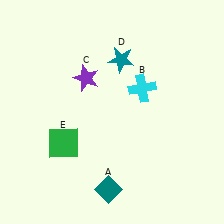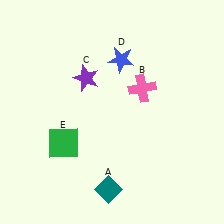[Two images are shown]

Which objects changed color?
B changed from cyan to pink. D changed from teal to blue.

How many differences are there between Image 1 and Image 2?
There are 2 differences between the two images.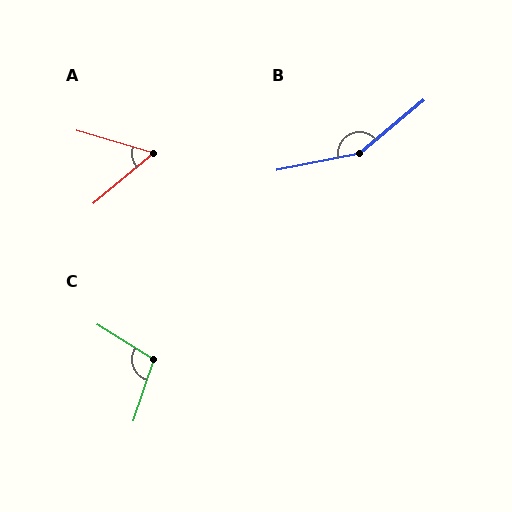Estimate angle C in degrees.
Approximately 104 degrees.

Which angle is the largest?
B, at approximately 152 degrees.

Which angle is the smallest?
A, at approximately 56 degrees.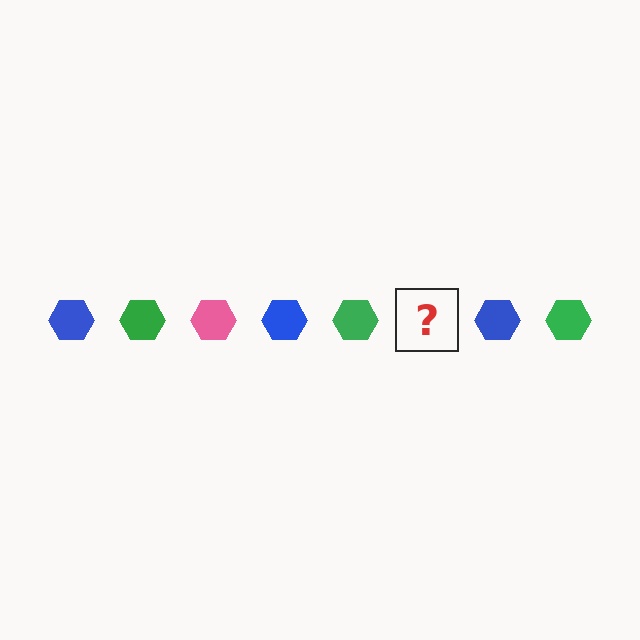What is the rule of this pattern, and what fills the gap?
The rule is that the pattern cycles through blue, green, pink hexagons. The gap should be filled with a pink hexagon.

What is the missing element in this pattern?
The missing element is a pink hexagon.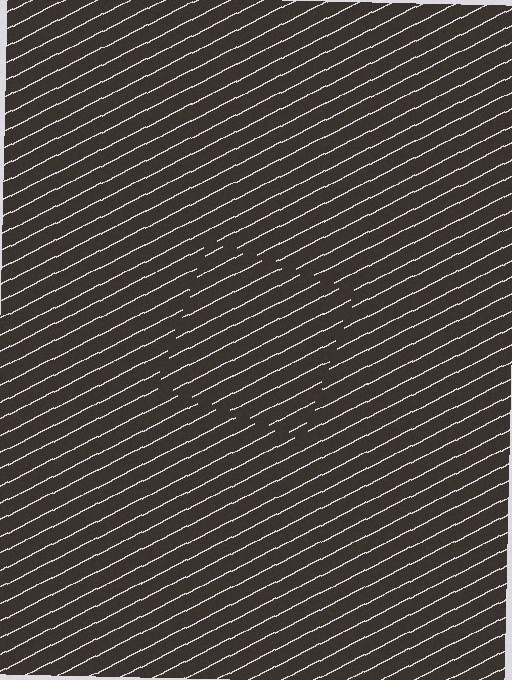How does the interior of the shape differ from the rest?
The interior of the shape contains the same grating, shifted by half a period — the contour is defined by the phase discontinuity where line-ends from the inner and outer gratings abut.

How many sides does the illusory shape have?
4 sides — the line-ends trace a square.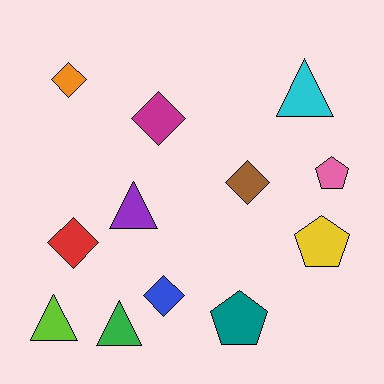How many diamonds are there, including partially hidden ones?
There are 5 diamonds.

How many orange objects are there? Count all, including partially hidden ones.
There is 1 orange object.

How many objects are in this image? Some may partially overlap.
There are 12 objects.